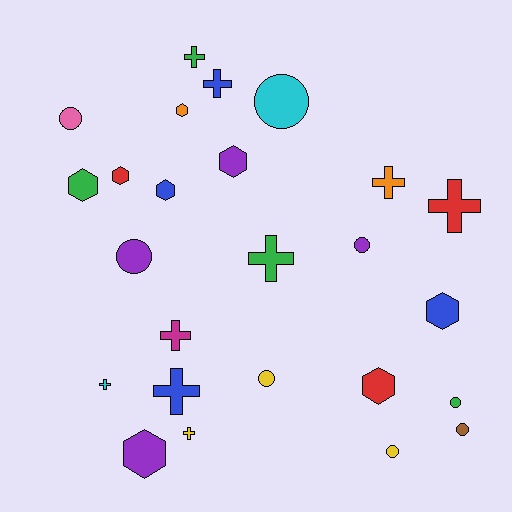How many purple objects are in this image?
There are 4 purple objects.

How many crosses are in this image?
There are 9 crosses.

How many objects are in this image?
There are 25 objects.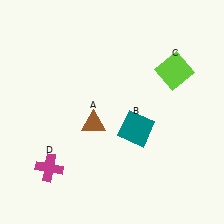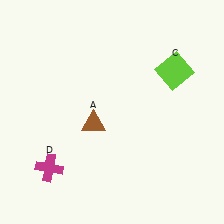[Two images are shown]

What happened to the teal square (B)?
The teal square (B) was removed in Image 2. It was in the bottom-right area of Image 1.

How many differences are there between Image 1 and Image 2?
There is 1 difference between the two images.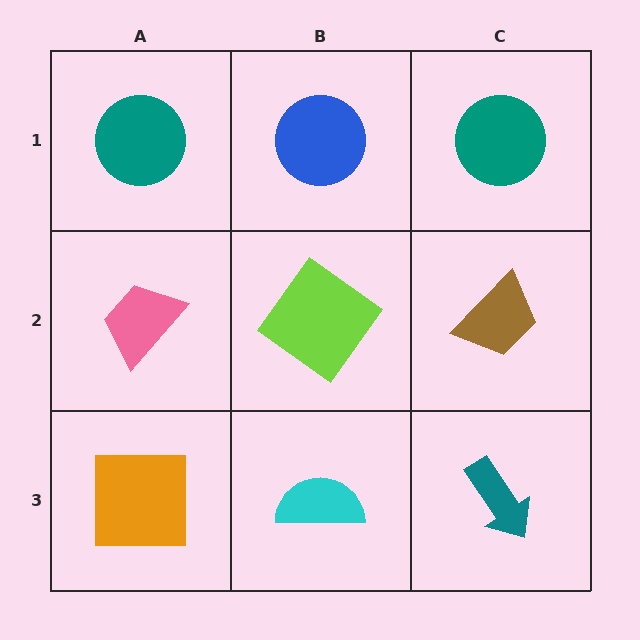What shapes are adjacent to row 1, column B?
A lime diamond (row 2, column B), a teal circle (row 1, column A), a teal circle (row 1, column C).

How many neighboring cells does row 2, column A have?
3.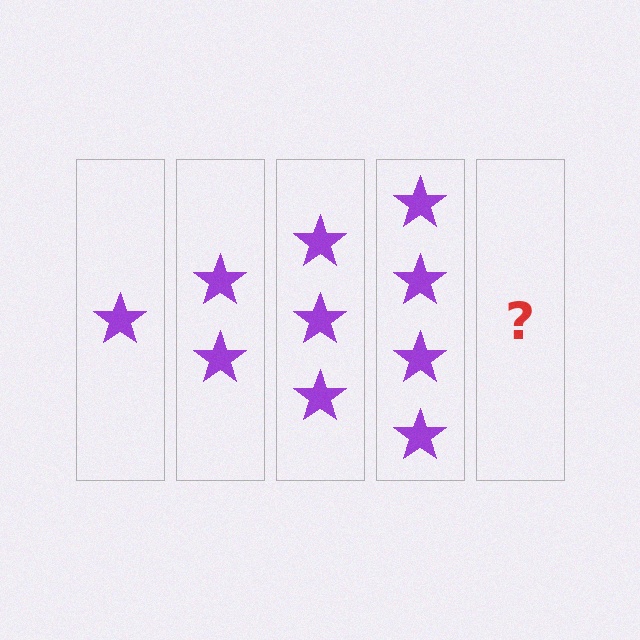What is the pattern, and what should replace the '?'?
The pattern is that each step adds one more star. The '?' should be 5 stars.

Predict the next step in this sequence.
The next step is 5 stars.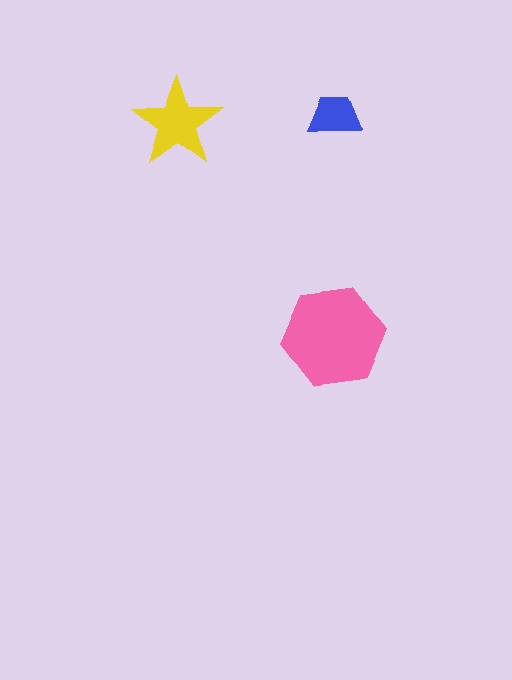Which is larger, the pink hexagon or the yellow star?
The pink hexagon.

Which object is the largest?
The pink hexagon.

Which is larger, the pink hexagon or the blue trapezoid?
The pink hexagon.